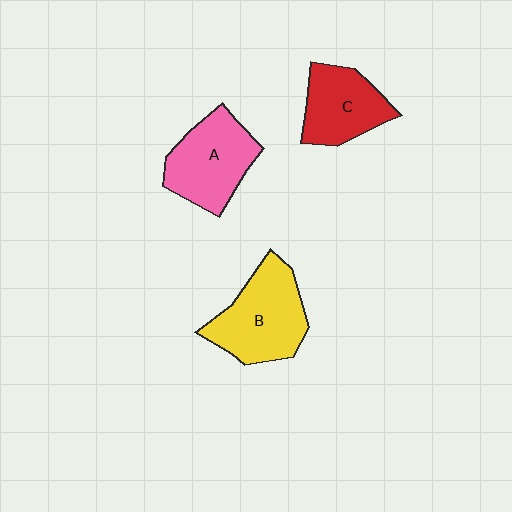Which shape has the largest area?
Shape B (yellow).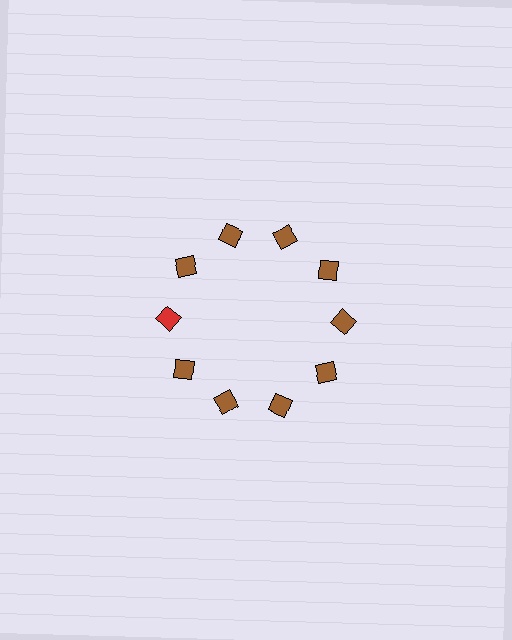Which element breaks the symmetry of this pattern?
The red diamond at roughly the 9 o'clock position breaks the symmetry. All other shapes are brown diamonds.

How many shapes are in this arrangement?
There are 10 shapes arranged in a ring pattern.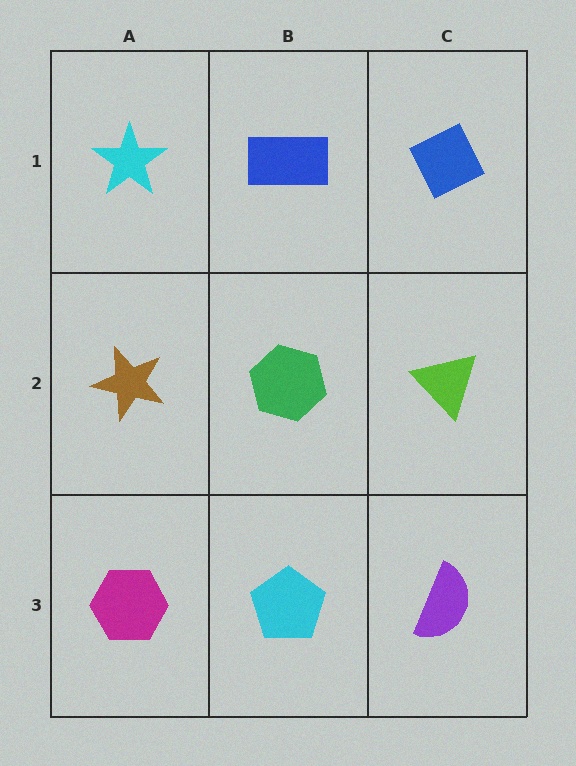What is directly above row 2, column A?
A cyan star.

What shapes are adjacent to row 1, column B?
A green hexagon (row 2, column B), a cyan star (row 1, column A), a blue diamond (row 1, column C).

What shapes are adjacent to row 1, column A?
A brown star (row 2, column A), a blue rectangle (row 1, column B).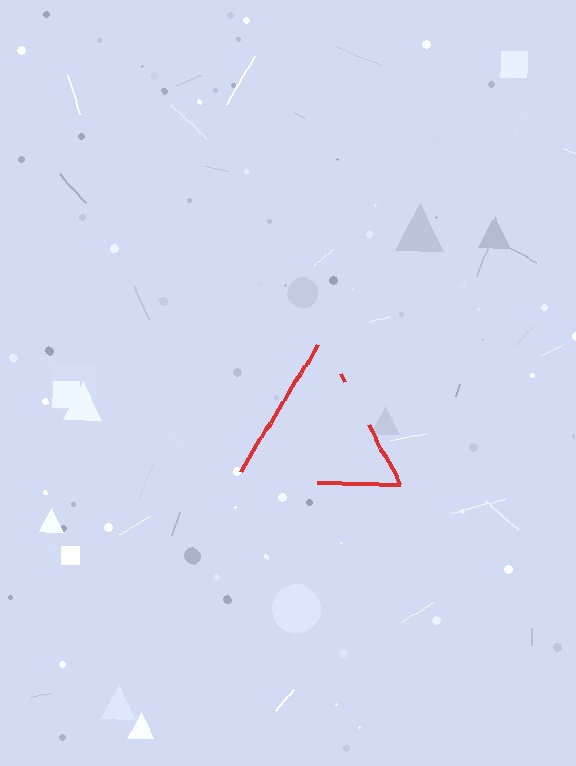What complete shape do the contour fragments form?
The contour fragments form a triangle.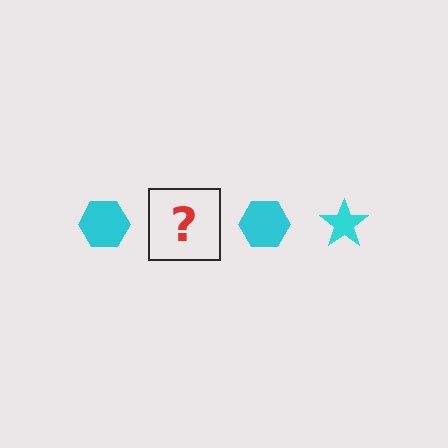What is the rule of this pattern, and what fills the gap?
The rule is that the pattern cycles through hexagon, star shapes in cyan. The gap should be filled with a cyan star.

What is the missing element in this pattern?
The missing element is a cyan star.